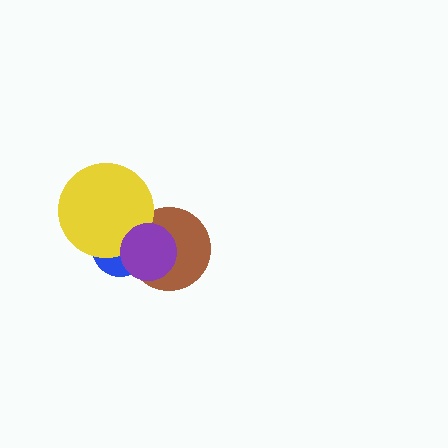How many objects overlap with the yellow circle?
3 objects overlap with the yellow circle.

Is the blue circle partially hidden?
Yes, it is partially covered by another shape.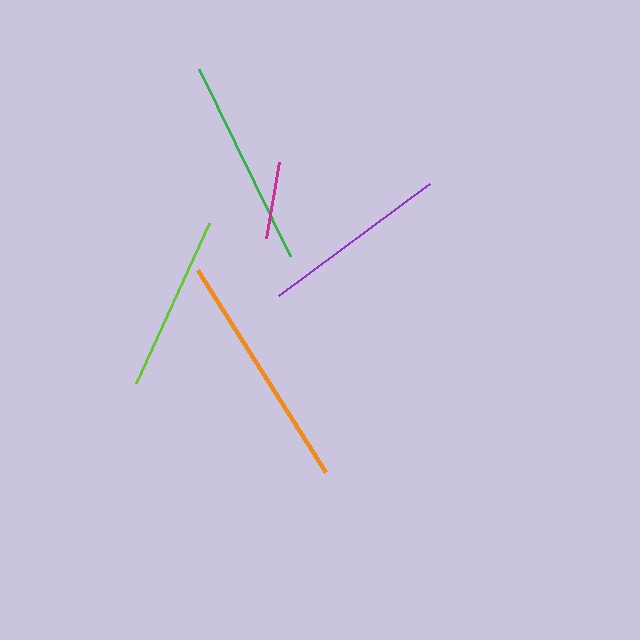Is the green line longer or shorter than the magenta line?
The green line is longer than the magenta line.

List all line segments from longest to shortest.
From longest to shortest: orange, green, purple, lime, magenta.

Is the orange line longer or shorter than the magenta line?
The orange line is longer than the magenta line.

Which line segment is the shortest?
The magenta line is the shortest at approximately 77 pixels.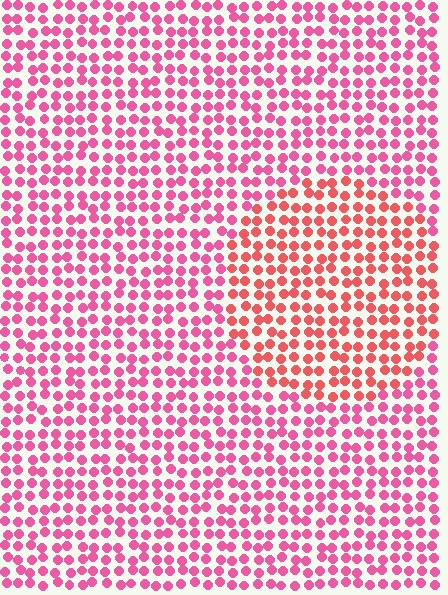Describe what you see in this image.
The image is filled with small pink elements in a uniform arrangement. A circle-shaped region is visible where the elements are tinted to a slightly different hue, forming a subtle color boundary.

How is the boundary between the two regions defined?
The boundary is defined purely by a slight shift in hue (about 28 degrees). Spacing, size, and orientation are identical on both sides.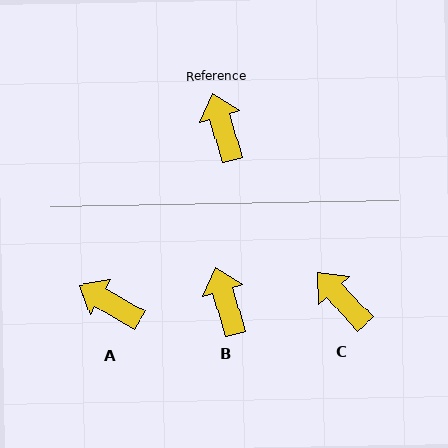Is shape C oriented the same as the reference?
No, it is off by about 26 degrees.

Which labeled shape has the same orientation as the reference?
B.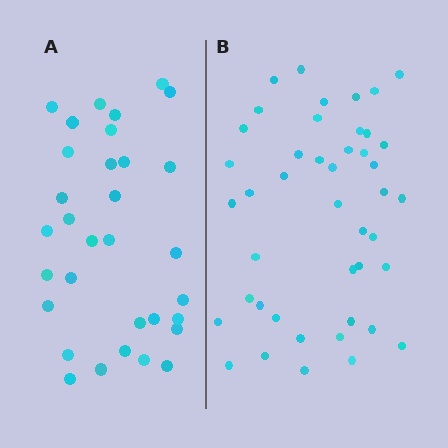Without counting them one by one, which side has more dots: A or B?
Region B (the right region) has more dots.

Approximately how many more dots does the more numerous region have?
Region B has roughly 12 or so more dots than region A.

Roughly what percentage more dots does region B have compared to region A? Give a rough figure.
About 40% more.